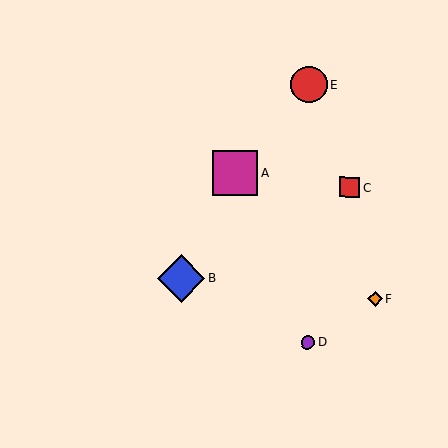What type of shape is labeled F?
Shape F is an orange diamond.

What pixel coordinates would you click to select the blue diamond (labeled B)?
Click at (181, 278) to select the blue diamond B.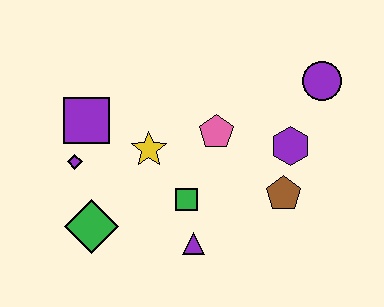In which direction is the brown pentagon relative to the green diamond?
The brown pentagon is to the right of the green diamond.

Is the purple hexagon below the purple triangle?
No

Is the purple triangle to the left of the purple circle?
Yes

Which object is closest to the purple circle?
The purple hexagon is closest to the purple circle.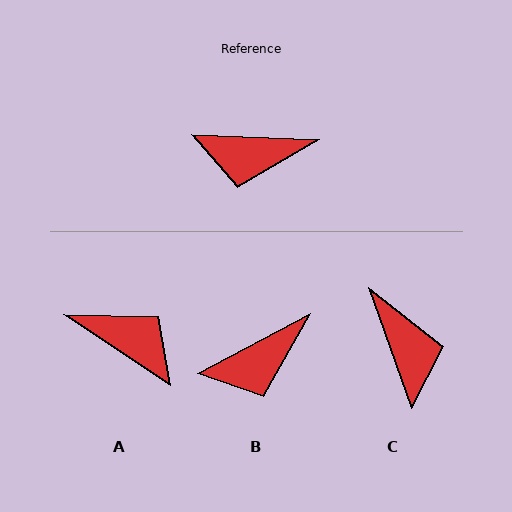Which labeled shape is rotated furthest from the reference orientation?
A, about 149 degrees away.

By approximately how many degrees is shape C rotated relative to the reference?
Approximately 112 degrees counter-clockwise.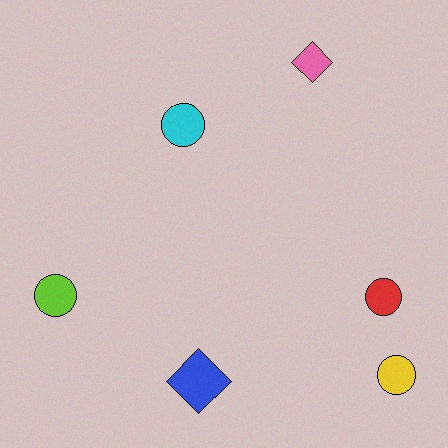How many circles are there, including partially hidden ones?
There are 4 circles.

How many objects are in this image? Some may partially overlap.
There are 6 objects.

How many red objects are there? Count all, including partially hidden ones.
There is 1 red object.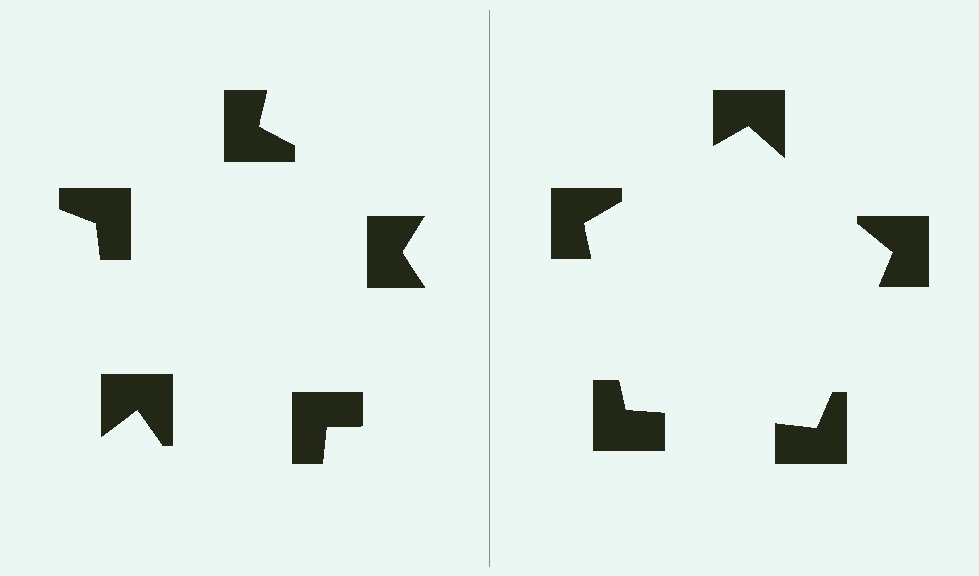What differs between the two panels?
The notched squares are positioned identically on both sides; only the wedge orientations differ. On the right they align to a pentagon; on the left they are misaligned.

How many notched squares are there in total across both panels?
10 — 5 on each side.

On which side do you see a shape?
An illusory pentagon appears on the right side. On the left side the wedge cuts are rotated, so no coherent shape forms.